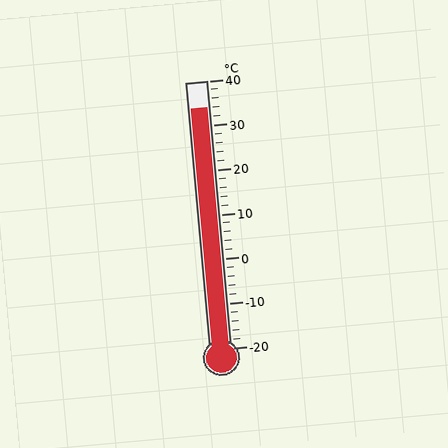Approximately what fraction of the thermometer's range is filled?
The thermometer is filled to approximately 90% of its range.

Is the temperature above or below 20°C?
The temperature is above 20°C.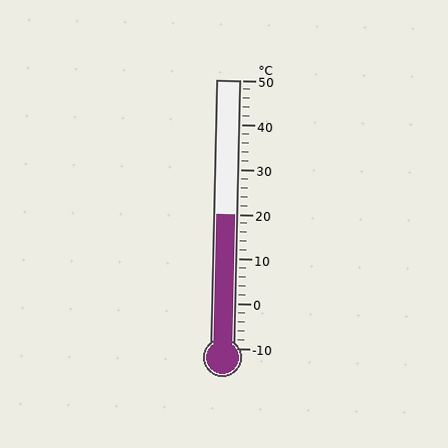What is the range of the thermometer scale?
The thermometer scale ranges from -10°C to 50°C.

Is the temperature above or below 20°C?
The temperature is at 20°C.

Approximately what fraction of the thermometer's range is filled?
The thermometer is filled to approximately 50% of its range.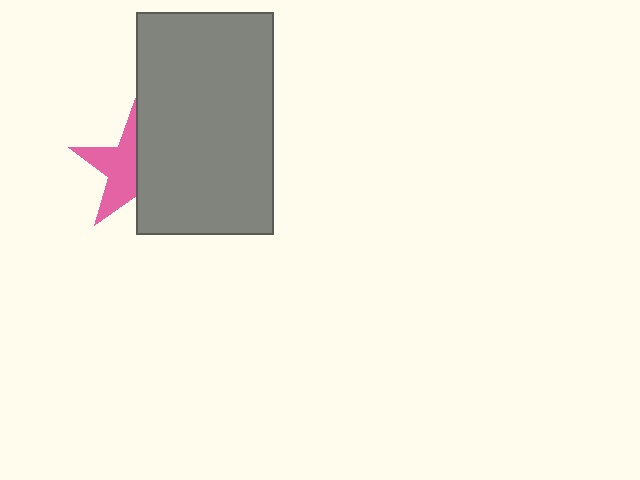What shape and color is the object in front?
The object in front is a gray rectangle.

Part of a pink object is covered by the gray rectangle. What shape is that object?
It is a star.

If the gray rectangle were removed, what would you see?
You would see the complete pink star.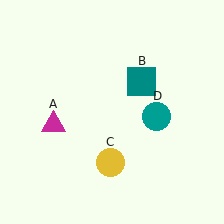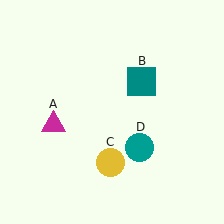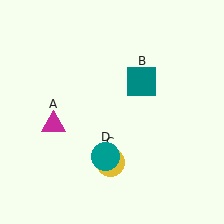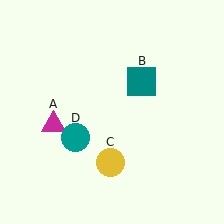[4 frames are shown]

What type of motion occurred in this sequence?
The teal circle (object D) rotated clockwise around the center of the scene.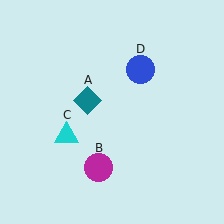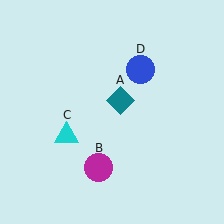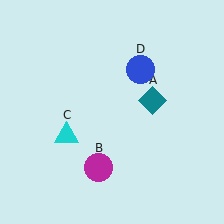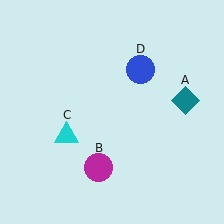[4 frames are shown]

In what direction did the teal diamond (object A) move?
The teal diamond (object A) moved right.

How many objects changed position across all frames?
1 object changed position: teal diamond (object A).